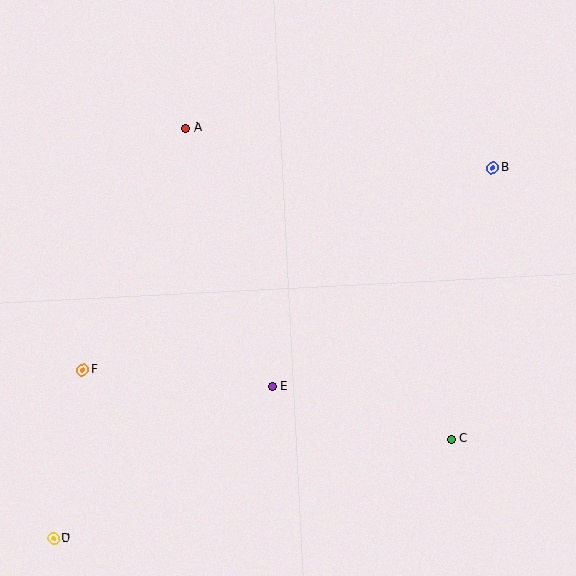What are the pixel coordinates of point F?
Point F is at (83, 370).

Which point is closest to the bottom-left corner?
Point D is closest to the bottom-left corner.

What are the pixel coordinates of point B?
Point B is at (493, 168).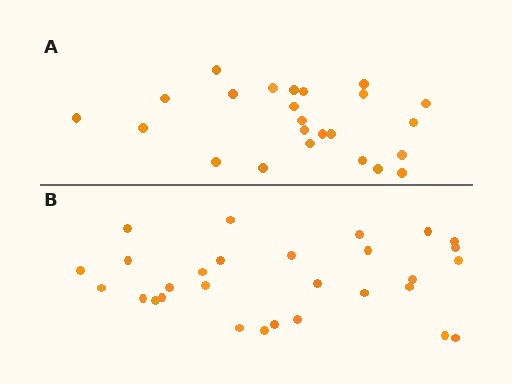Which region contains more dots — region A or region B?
Region B (the bottom region) has more dots.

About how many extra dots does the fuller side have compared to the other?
Region B has about 5 more dots than region A.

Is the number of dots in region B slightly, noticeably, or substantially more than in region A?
Region B has only slightly more — the two regions are fairly close. The ratio is roughly 1.2 to 1.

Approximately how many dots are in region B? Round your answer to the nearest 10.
About 30 dots. (The exact count is 29, which rounds to 30.)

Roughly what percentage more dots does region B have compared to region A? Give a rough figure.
About 20% more.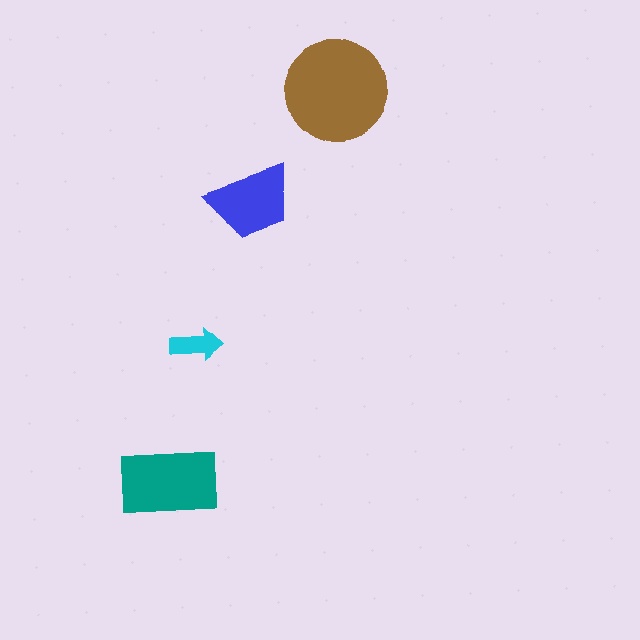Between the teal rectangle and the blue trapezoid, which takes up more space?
The teal rectangle.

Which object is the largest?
The brown circle.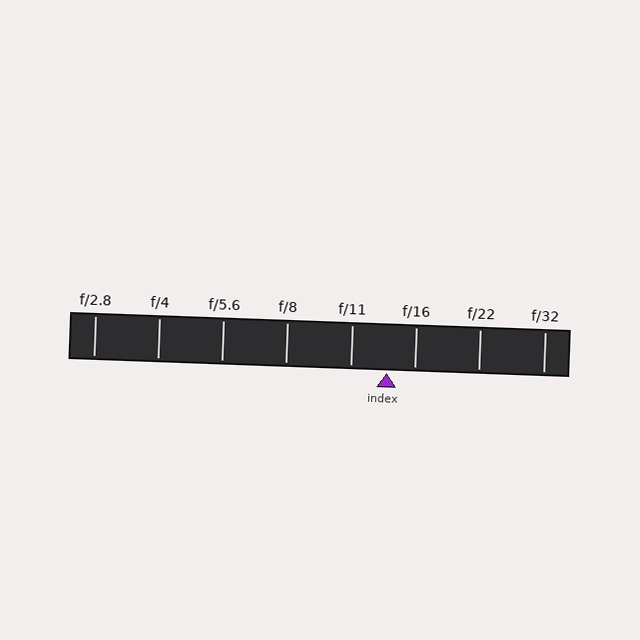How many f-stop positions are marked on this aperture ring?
There are 8 f-stop positions marked.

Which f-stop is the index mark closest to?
The index mark is closest to f/16.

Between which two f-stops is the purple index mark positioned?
The index mark is between f/11 and f/16.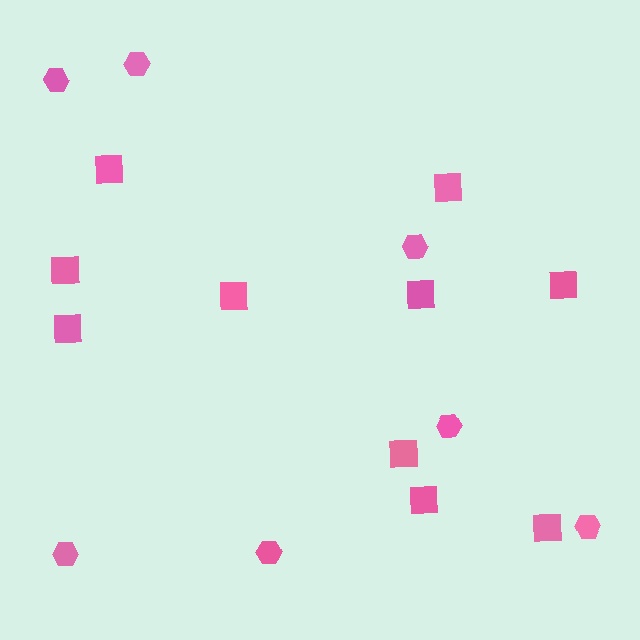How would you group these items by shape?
There are 2 groups: one group of hexagons (7) and one group of squares (10).